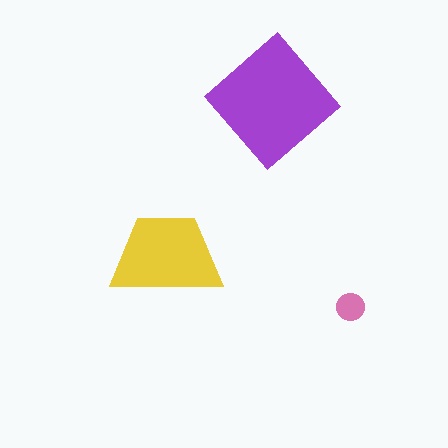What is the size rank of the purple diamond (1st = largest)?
1st.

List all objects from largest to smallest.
The purple diamond, the yellow trapezoid, the pink circle.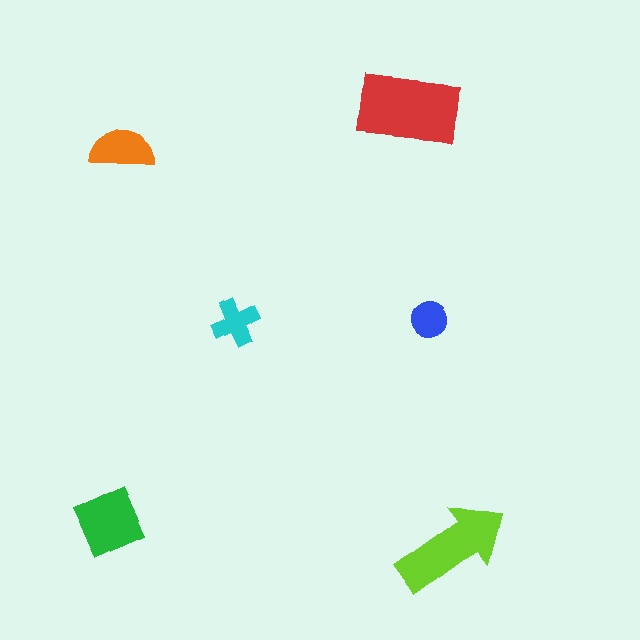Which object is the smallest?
The blue circle.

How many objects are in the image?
There are 6 objects in the image.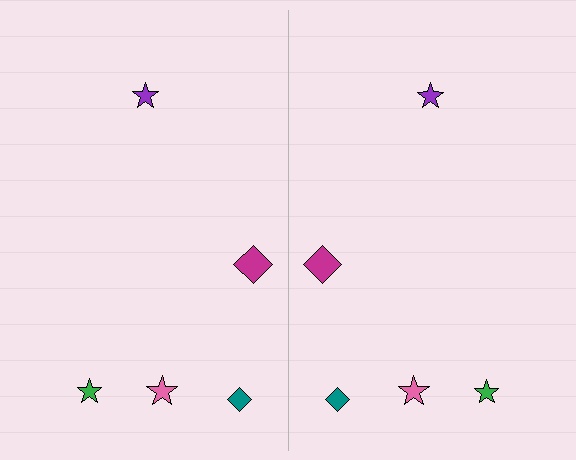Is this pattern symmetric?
Yes, this pattern has bilateral (reflection) symmetry.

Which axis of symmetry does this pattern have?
The pattern has a vertical axis of symmetry running through the center of the image.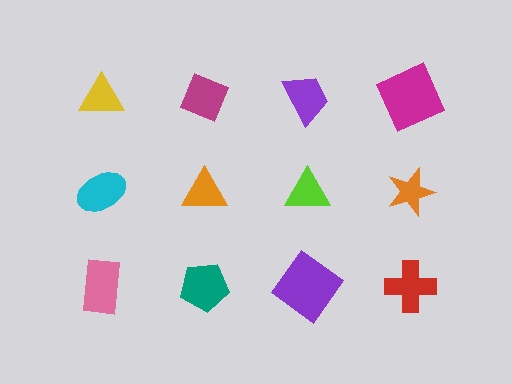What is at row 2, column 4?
An orange star.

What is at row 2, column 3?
A lime triangle.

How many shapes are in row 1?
4 shapes.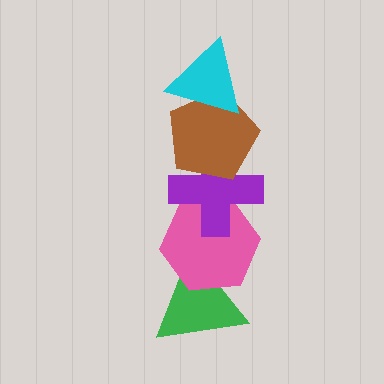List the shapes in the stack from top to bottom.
From top to bottom: the cyan triangle, the brown pentagon, the purple cross, the pink hexagon, the green triangle.